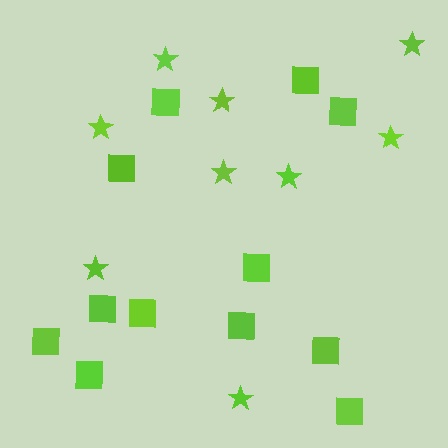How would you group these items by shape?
There are 2 groups: one group of squares (12) and one group of stars (9).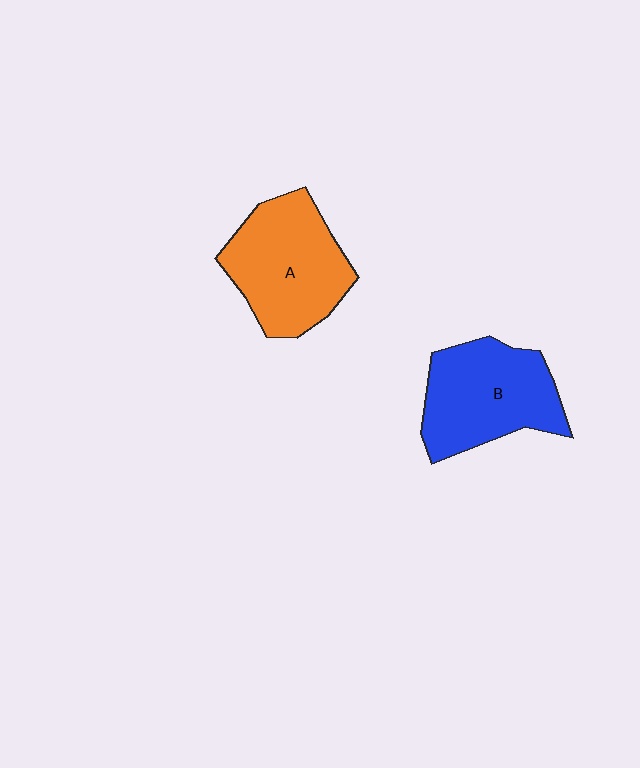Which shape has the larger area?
Shape A (orange).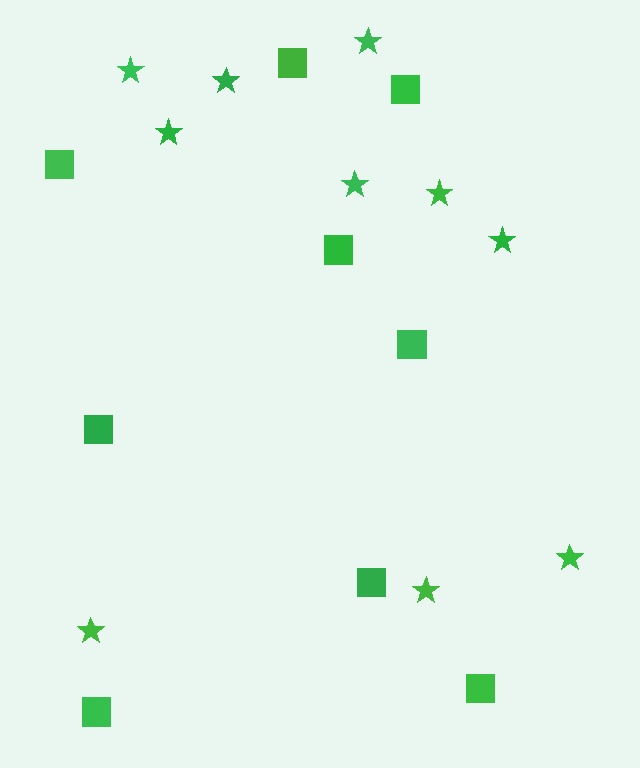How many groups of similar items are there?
There are 2 groups: one group of stars (10) and one group of squares (9).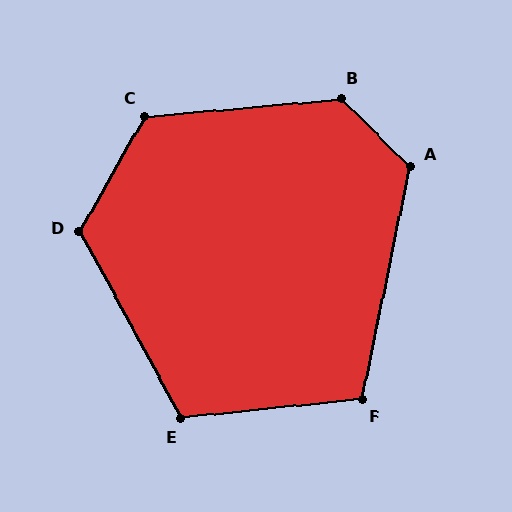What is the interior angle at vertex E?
Approximately 113 degrees (obtuse).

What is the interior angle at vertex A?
Approximately 123 degrees (obtuse).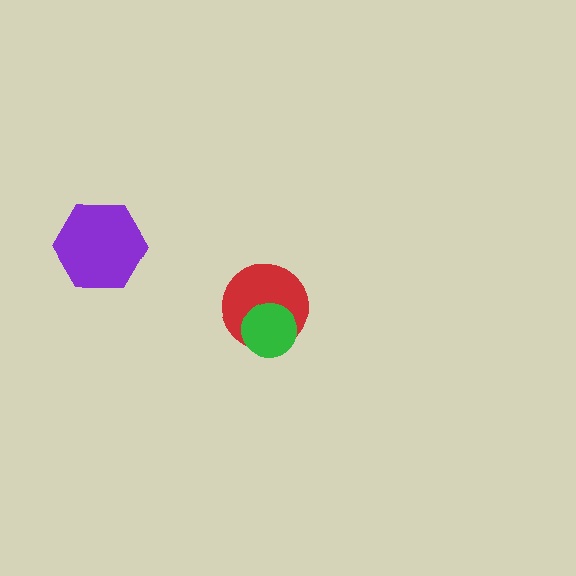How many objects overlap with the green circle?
1 object overlaps with the green circle.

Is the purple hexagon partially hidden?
No, no other shape covers it.